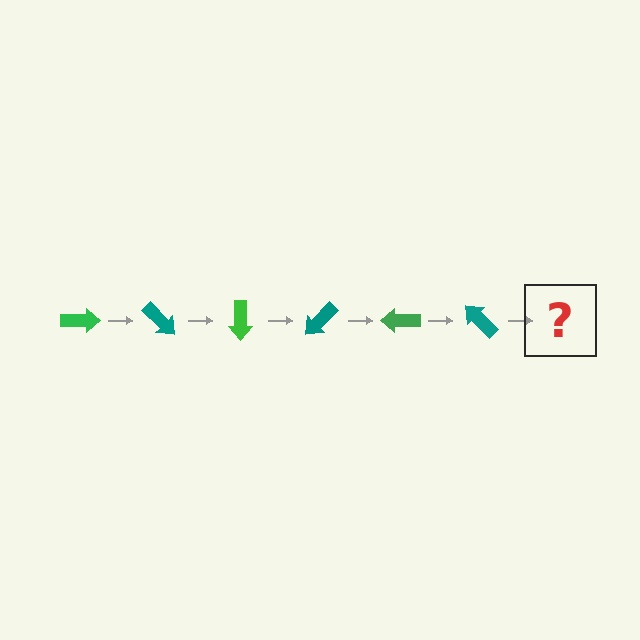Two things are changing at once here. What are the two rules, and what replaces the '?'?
The two rules are that it rotates 45 degrees each step and the color cycles through green and teal. The '?' should be a green arrow, rotated 270 degrees from the start.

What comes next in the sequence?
The next element should be a green arrow, rotated 270 degrees from the start.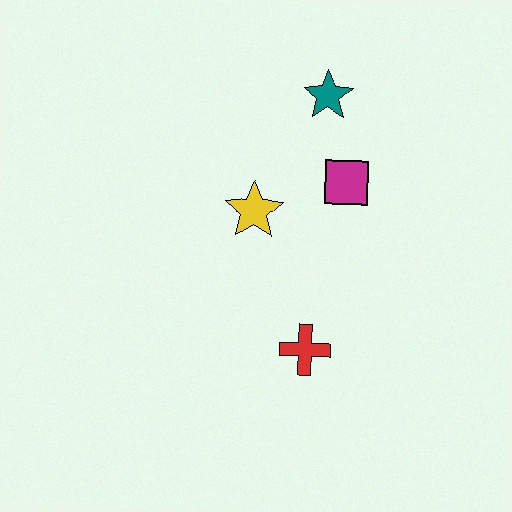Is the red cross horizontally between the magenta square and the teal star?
No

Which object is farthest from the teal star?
The red cross is farthest from the teal star.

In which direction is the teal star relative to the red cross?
The teal star is above the red cross.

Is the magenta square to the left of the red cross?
No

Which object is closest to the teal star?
The magenta square is closest to the teal star.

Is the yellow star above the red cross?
Yes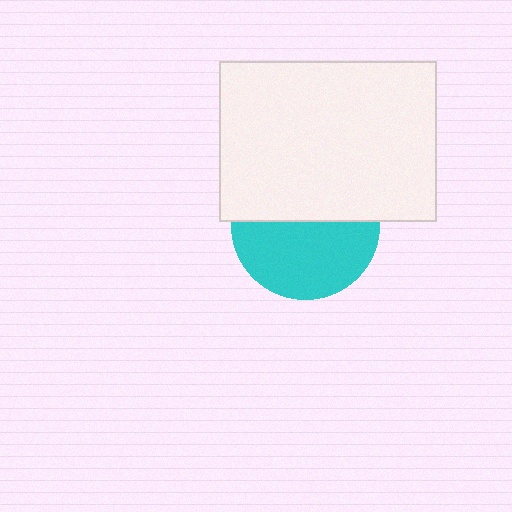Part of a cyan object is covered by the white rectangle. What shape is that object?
It is a circle.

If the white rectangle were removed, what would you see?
You would see the complete cyan circle.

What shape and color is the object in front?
The object in front is a white rectangle.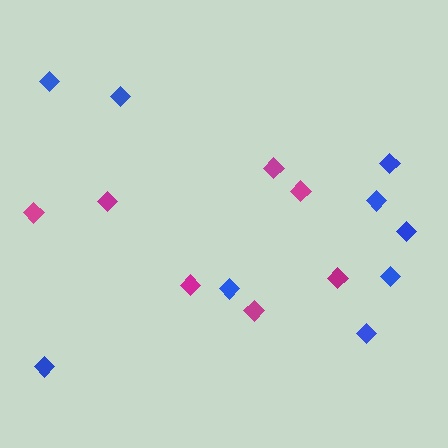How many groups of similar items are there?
There are 2 groups: one group of blue diamonds (9) and one group of magenta diamonds (7).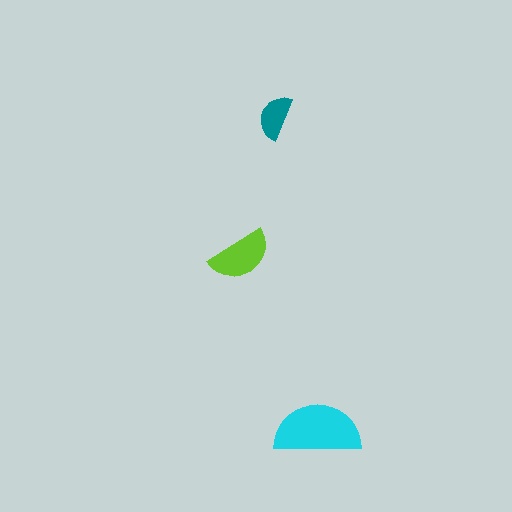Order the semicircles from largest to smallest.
the cyan one, the lime one, the teal one.